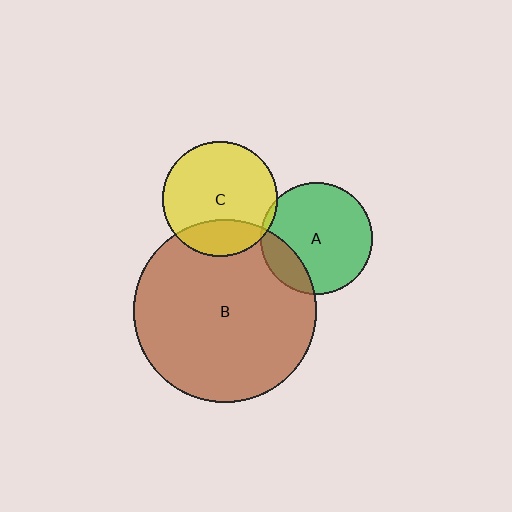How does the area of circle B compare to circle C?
Approximately 2.5 times.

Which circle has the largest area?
Circle B (brown).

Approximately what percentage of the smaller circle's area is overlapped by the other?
Approximately 20%.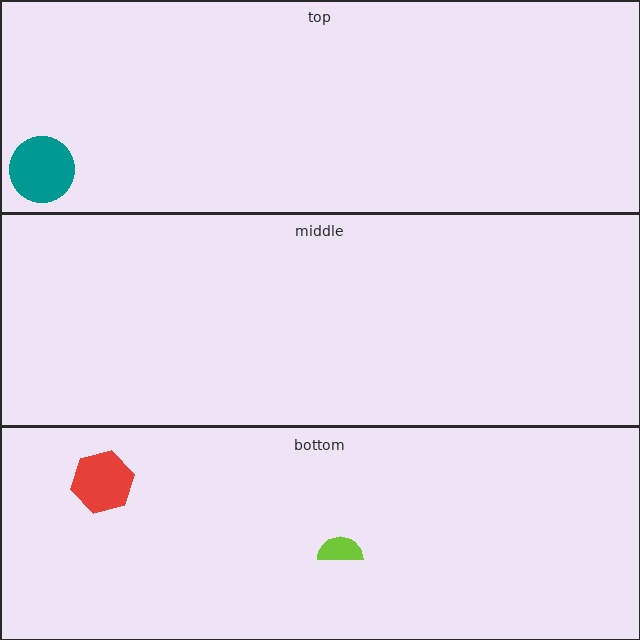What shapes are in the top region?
The teal circle.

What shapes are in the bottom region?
The lime semicircle, the red hexagon.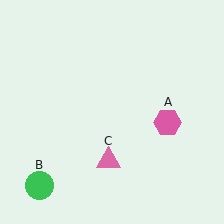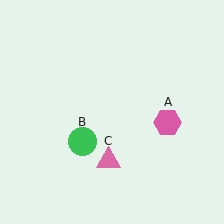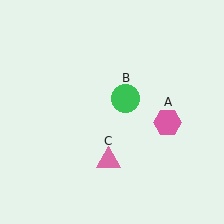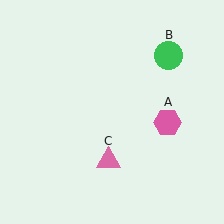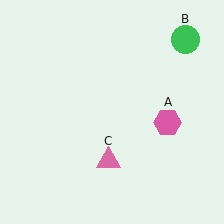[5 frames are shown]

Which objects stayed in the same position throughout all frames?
Pink hexagon (object A) and pink triangle (object C) remained stationary.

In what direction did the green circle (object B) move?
The green circle (object B) moved up and to the right.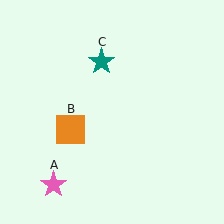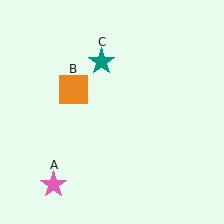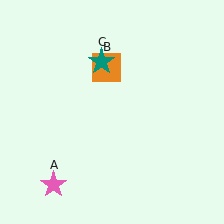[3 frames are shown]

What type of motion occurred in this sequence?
The orange square (object B) rotated clockwise around the center of the scene.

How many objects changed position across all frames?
1 object changed position: orange square (object B).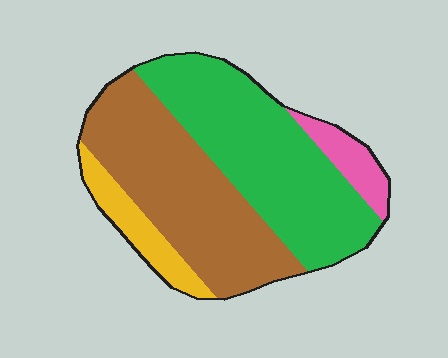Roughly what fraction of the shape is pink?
Pink covers around 5% of the shape.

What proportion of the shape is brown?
Brown takes up about two fifths (2/5) of the shape.